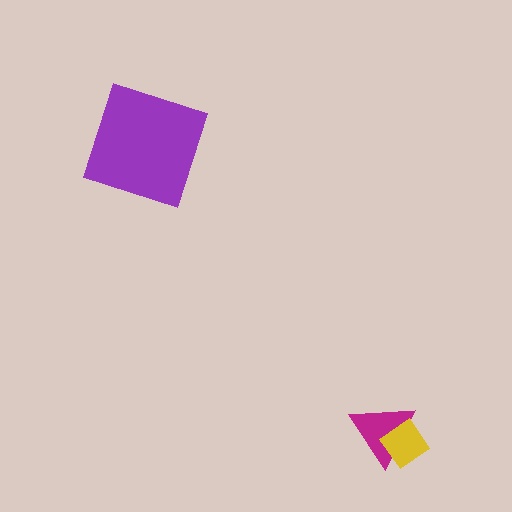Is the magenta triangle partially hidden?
Yes, it is partially covered by another shape.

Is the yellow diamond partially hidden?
No, no other shape covers it.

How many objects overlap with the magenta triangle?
1 object overlaps with the magenta triangle.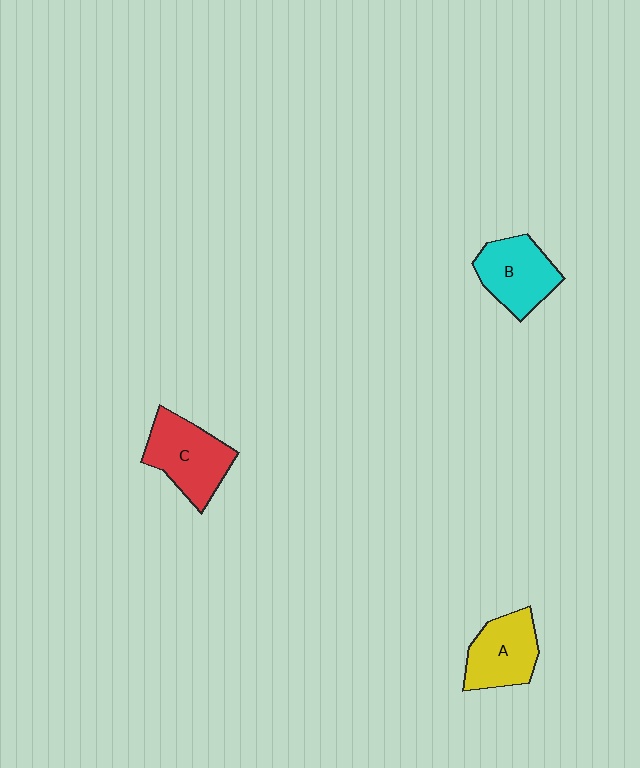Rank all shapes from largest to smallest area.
From largest to smallest: C (red), B (cyan), A (yellow).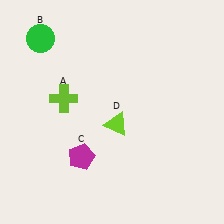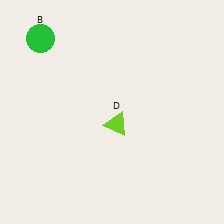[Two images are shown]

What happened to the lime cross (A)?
The lime cross (A) was removed in Image 2. It was in the top-left area of Image 1.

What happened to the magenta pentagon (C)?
The magenta pentagon (C) was removed in Image 2. It was in the bottom-left area of Image 1.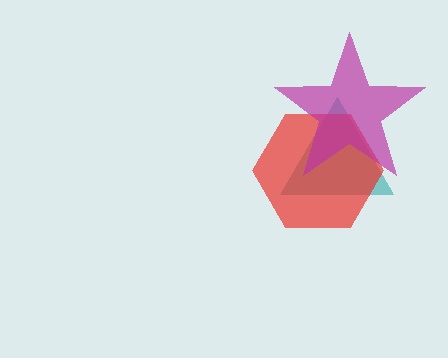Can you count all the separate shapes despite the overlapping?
Yes, there are 3 separate shapes.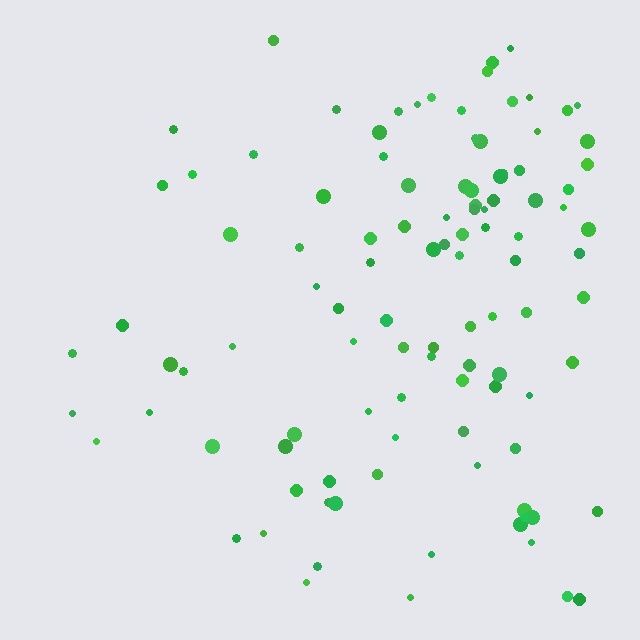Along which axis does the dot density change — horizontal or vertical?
Horizontal.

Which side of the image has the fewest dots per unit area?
The left.